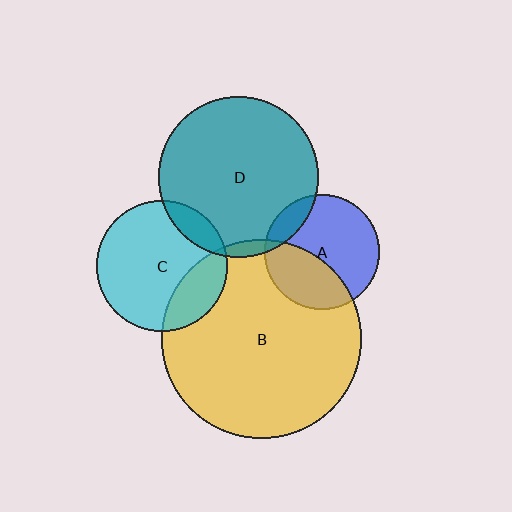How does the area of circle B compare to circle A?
Approximately 3.0 times.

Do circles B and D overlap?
Yes.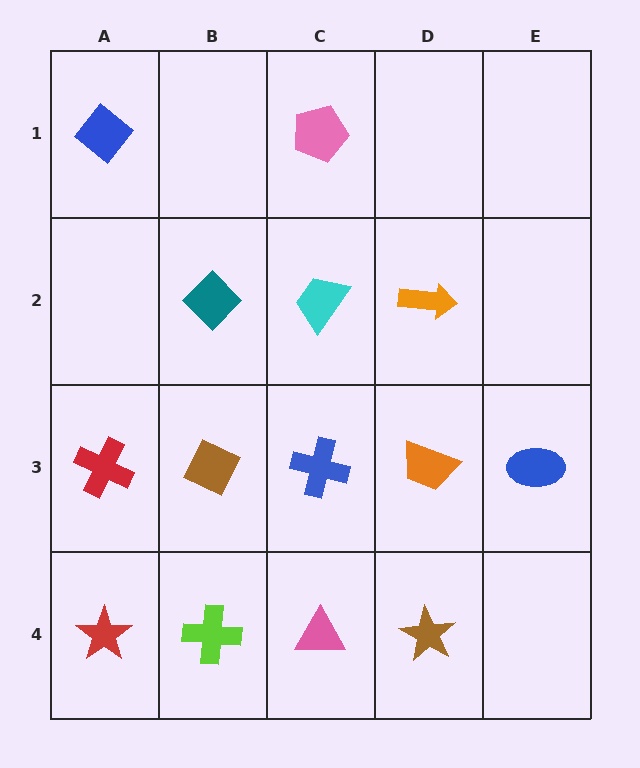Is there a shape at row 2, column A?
No, that cell is empty.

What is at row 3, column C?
A blue cross.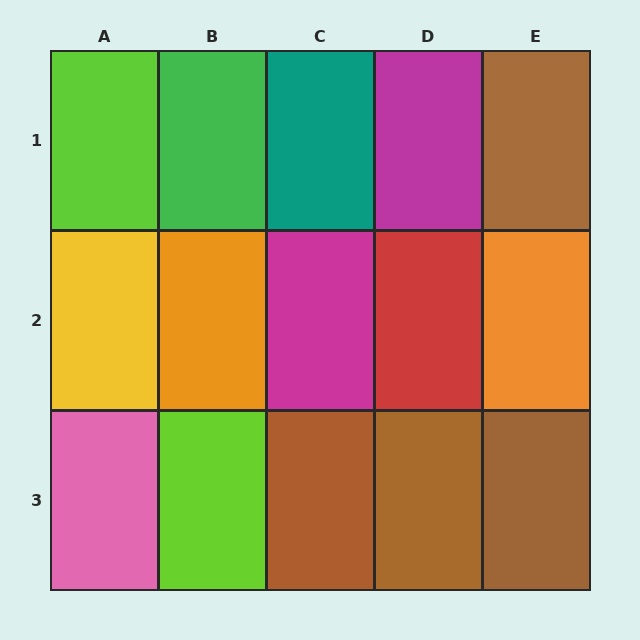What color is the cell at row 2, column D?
Red.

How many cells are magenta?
2 cells are magenta.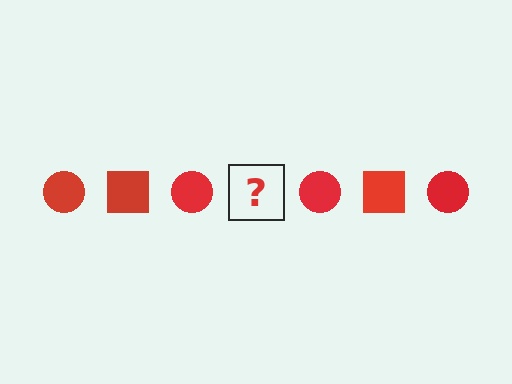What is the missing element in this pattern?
The missing element is a red square.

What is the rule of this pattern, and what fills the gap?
The rule is that the pattern cycles through circle, square shapes in red. The gap should be filled with a red square.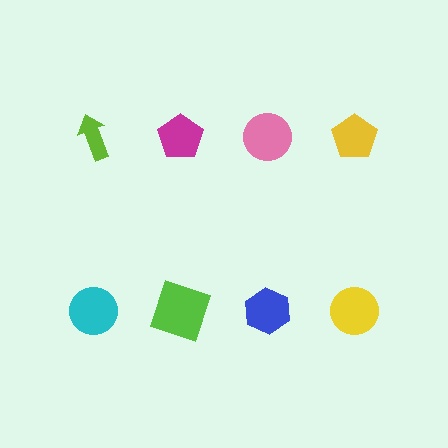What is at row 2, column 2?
A lime square.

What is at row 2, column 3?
A blue hexagon.